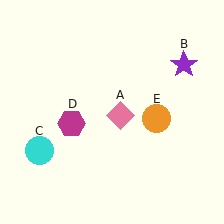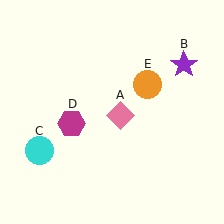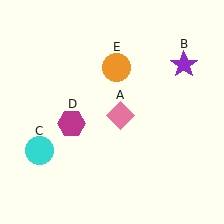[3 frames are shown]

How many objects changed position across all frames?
1 object changed position: orange circle (object E).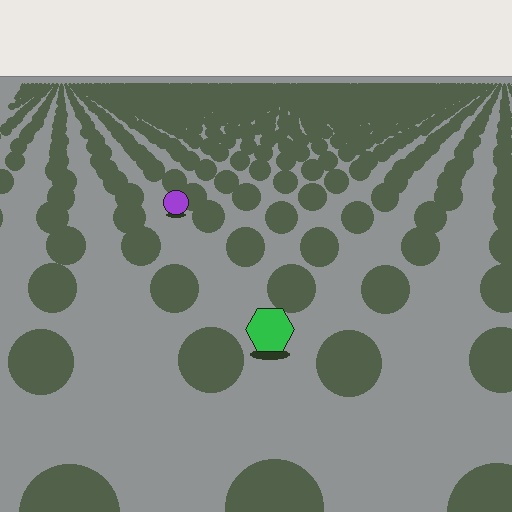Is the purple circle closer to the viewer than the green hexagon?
No. The green hexagon is closer — you can tell from the texture gradient: the ground texture is coarser near it.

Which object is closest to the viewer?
The green hexagon is closest. The texture marks near it are larger and more spread out.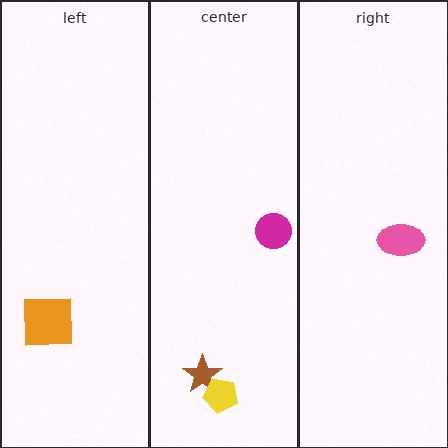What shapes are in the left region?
The orange square.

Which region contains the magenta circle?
The center region.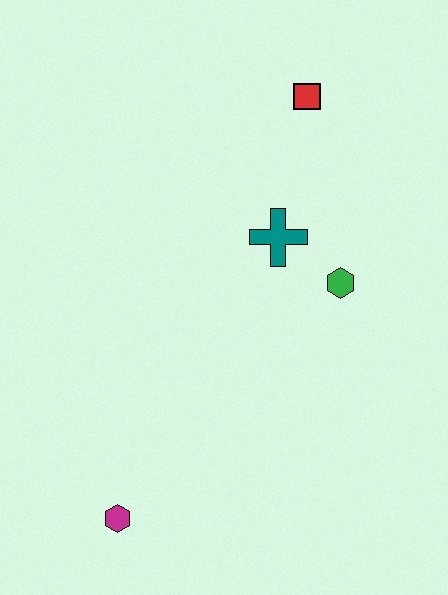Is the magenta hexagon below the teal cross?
Yes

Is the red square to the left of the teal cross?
No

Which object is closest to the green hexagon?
The teal cross is closest to the green hexagon.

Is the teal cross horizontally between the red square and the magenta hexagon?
Yes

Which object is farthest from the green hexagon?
The magenta hexagon is farthest from the green hexagon.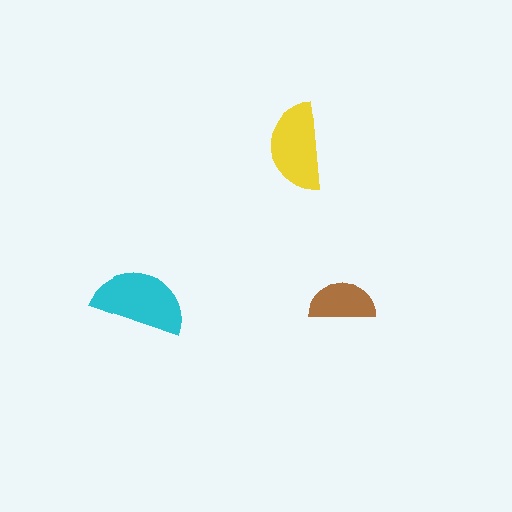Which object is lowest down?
The brown semicircle is bottommost.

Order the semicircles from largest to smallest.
the cyan one, the yellow one, the brown one.